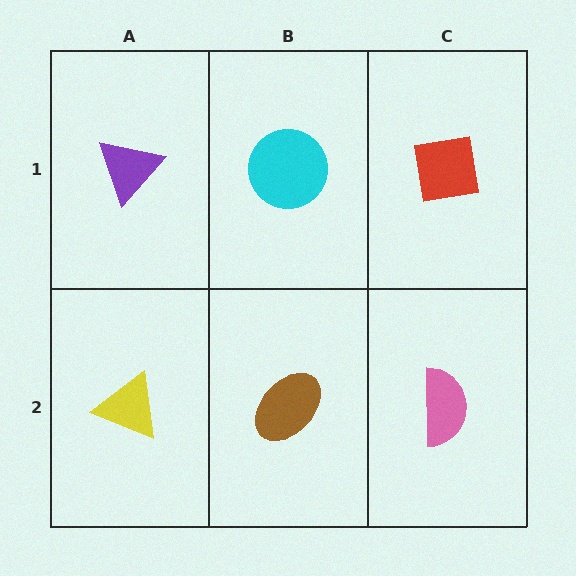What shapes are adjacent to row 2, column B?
A cyan circle (row 1, column B), a yellow triangle (row 2, column A), a pink semicircle (row 2, column C).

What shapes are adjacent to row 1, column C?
A pink semicircle (row 2, column C), a cyan circle (row 1, column B).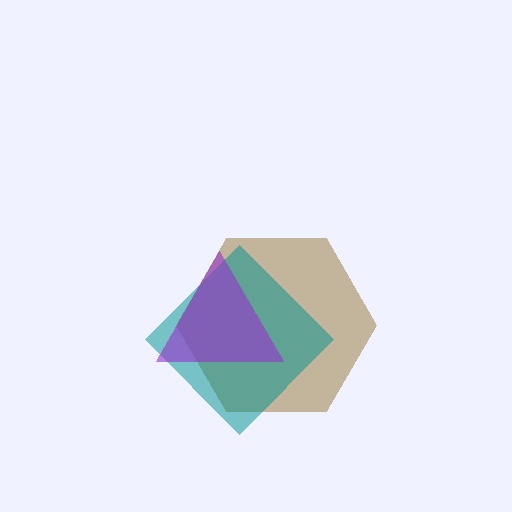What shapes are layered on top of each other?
The layered shapes are: a brown hexagon, a teal diamond, a purple triangle.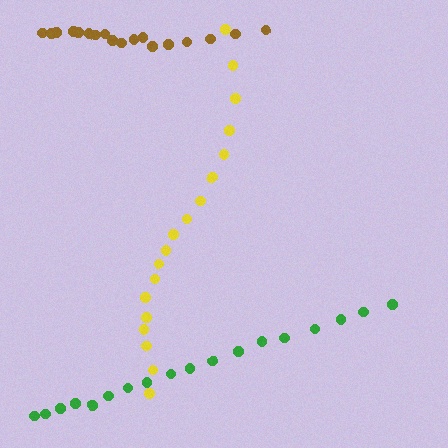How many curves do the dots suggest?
There are 3 distinct paths.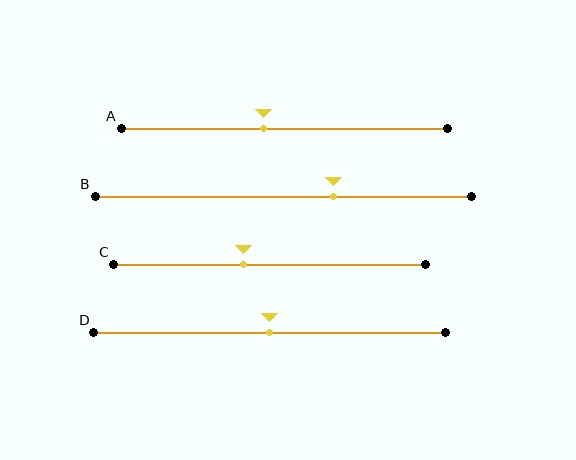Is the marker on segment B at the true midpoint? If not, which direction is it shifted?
No, the marker on segment B is shifted to the right by about 13% of the segment length.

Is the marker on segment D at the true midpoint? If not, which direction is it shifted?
Yes, the marker on segment D is at the true midpoint.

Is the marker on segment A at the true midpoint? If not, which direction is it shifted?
No, the marker on segment A is shifted to the left by about 6% of the segment length.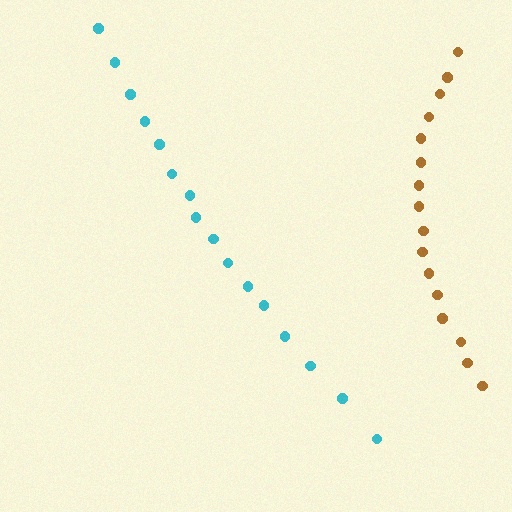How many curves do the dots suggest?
There are 2 distinct paths.